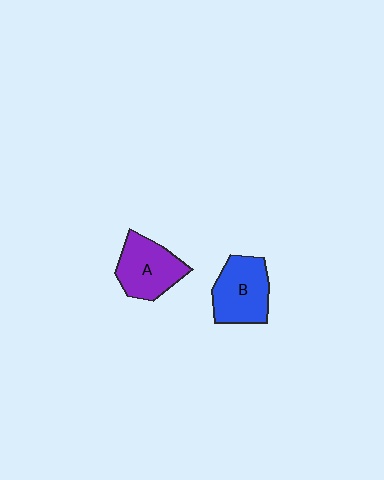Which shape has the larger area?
Shape B (blue).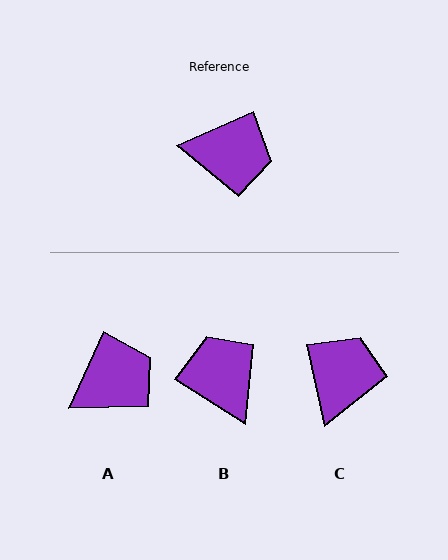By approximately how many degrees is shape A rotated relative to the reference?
Approximately 41 degrees counter-clockwise.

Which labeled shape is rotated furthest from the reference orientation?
B, about 124 degrees away.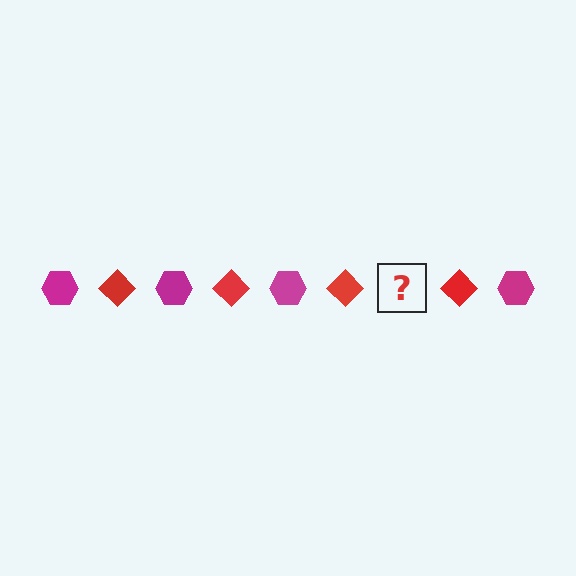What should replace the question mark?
The question mark should be replaced with a magenta hexagon.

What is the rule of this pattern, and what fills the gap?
The rule is that the pattern alternates between magenta hexagon and red diamond. The gap should be filled with a magenta hexagon.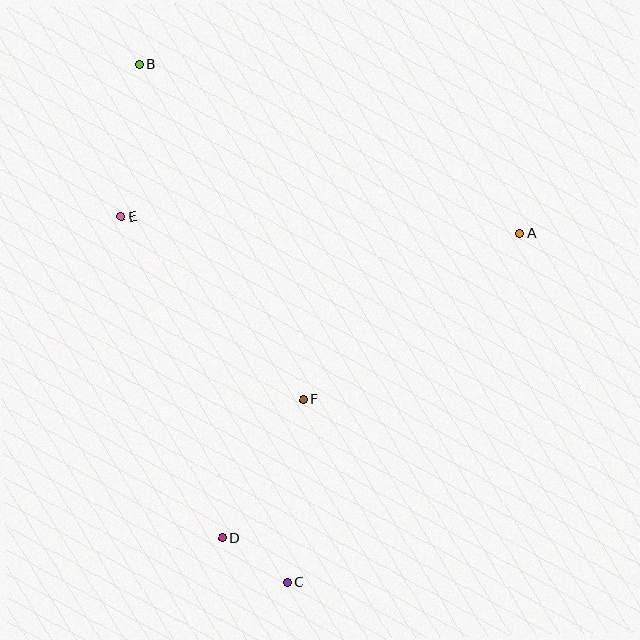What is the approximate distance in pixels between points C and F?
The distance between C and F is approximately 183 pixels.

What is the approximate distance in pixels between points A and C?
The distance between A and C is approximately 419 pixels.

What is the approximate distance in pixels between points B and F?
The distance between B and F is approximately 373 pixels.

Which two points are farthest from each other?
Points B and C are farthest from each other.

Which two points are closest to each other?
Points C and D are closest to each other.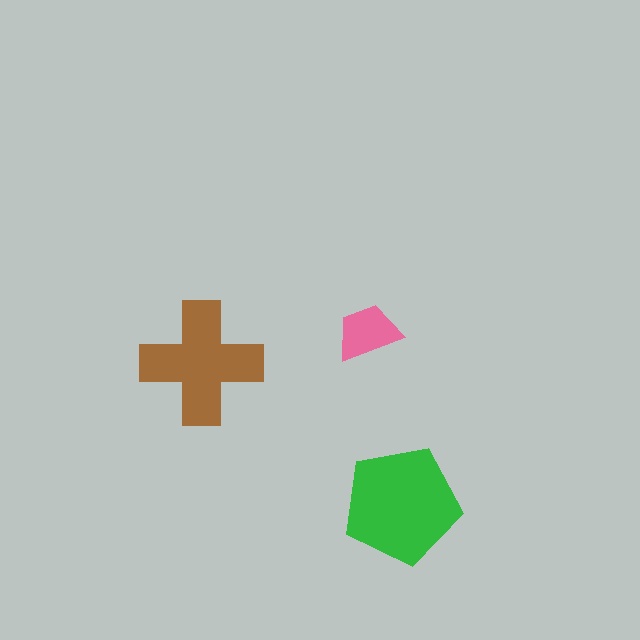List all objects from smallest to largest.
The pink trapezoid, the brown cross, the green pentagon.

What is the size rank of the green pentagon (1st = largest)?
1st.